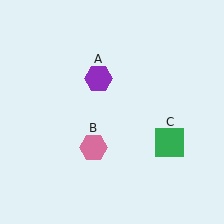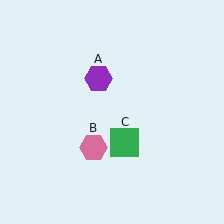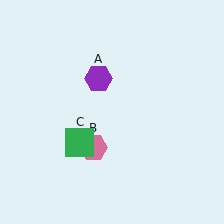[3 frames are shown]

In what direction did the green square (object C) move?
The green square (object C) moved left.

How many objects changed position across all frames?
1 object changed position: green square (object C).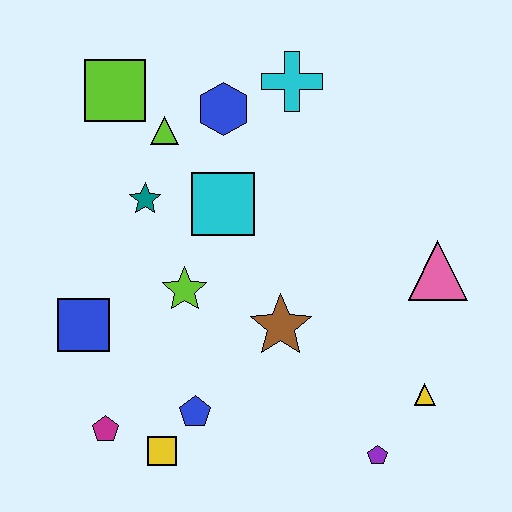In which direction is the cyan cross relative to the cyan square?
The cyan cross is above the cyan square.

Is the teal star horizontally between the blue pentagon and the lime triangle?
No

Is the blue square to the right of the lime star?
No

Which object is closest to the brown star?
The lime star is closest to the brown star.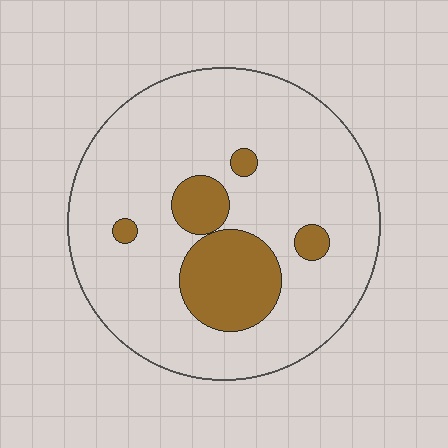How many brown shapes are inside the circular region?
5.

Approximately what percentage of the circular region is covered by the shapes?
Approximately 15%.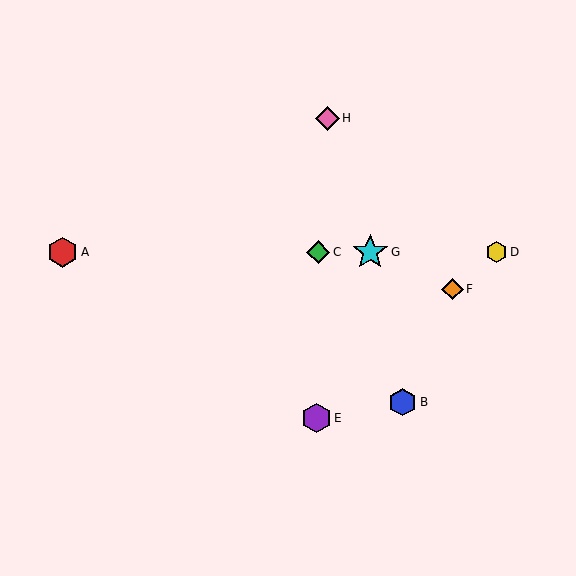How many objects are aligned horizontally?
4 objects (A, C, D, G) are aligned horizontally.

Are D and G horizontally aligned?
Yes, both are at y≈252.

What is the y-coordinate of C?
Object C is at y≈252.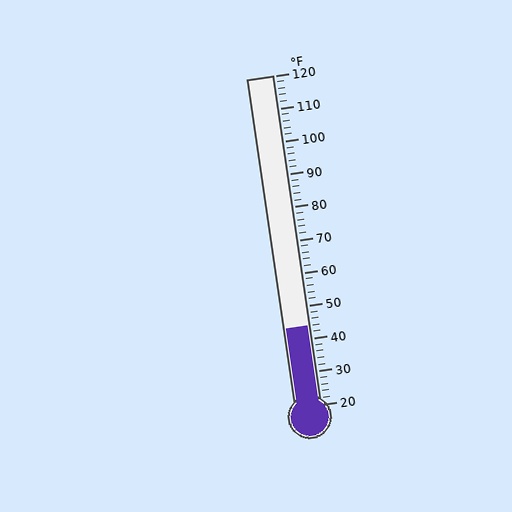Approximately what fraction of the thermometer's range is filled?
The thermometer is filled to approximately 25% of its range.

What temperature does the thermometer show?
The thermometer shows approximately 44°F.